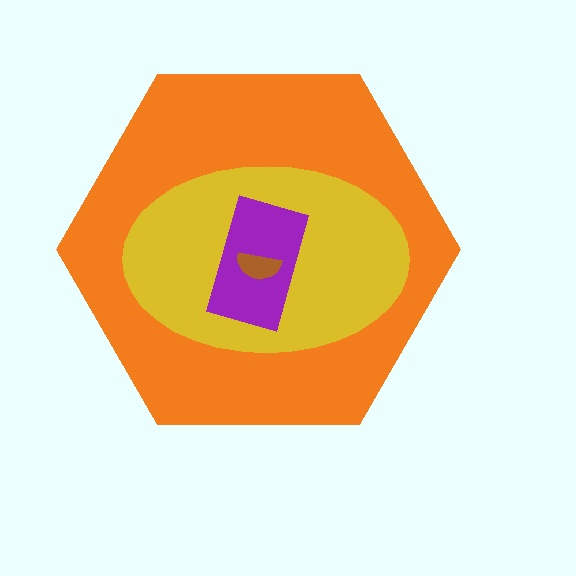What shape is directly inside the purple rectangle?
The brown semicircle.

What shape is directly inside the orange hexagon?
The yellow ellipse.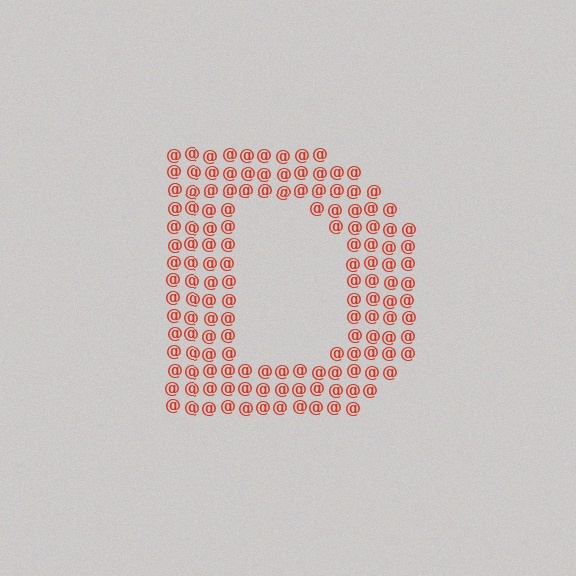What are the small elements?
The small elements are at signs.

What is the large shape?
The large shape is the letter D.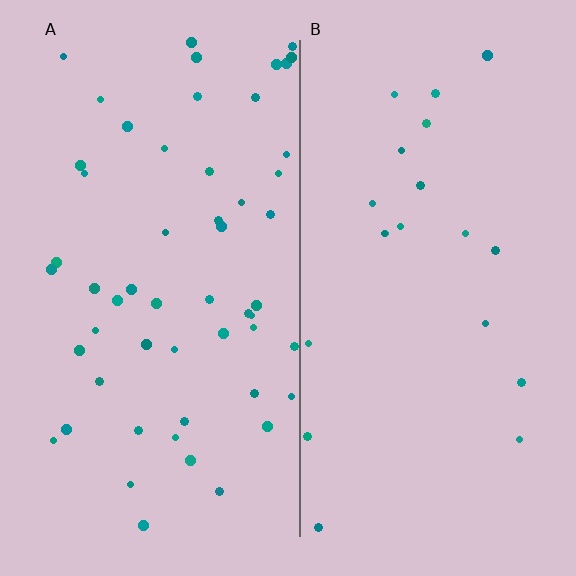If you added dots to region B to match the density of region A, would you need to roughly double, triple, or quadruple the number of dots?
Approximately triple.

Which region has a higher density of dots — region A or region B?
A (the left).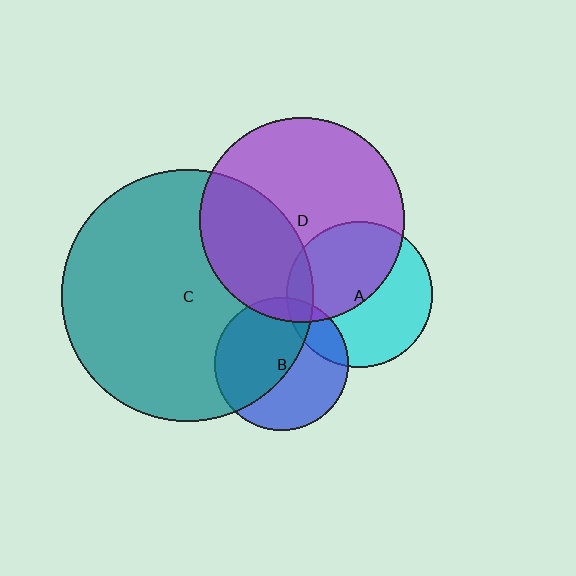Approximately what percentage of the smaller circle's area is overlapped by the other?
Approximately 35%.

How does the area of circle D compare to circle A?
Approximately 2.0 times.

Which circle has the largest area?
Circle C (teal).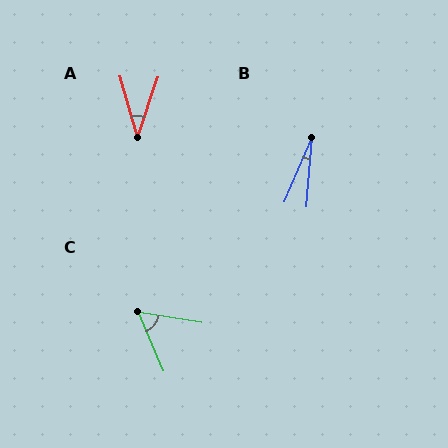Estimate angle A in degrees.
Approximately 35 degrees.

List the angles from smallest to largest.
B (19°), A (35°), C (58°).